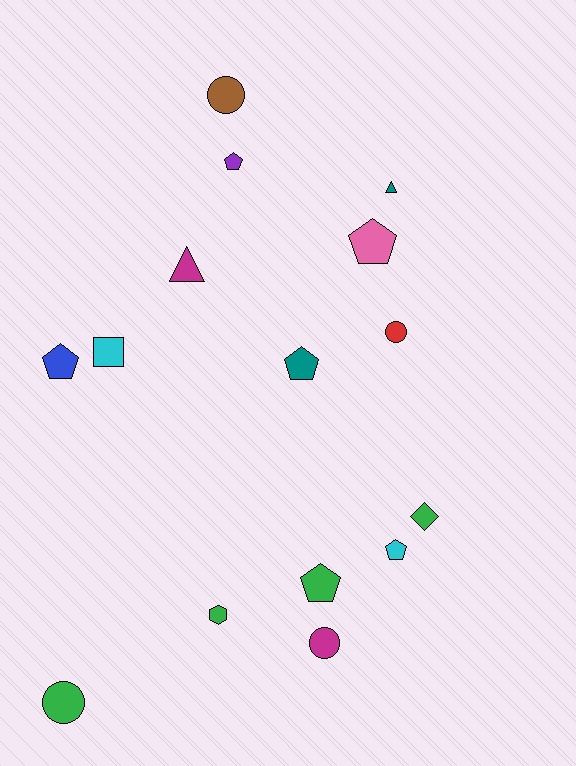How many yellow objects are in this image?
There are no yellow objects.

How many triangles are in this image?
There are 2 triangles.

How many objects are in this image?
There are 15 objects.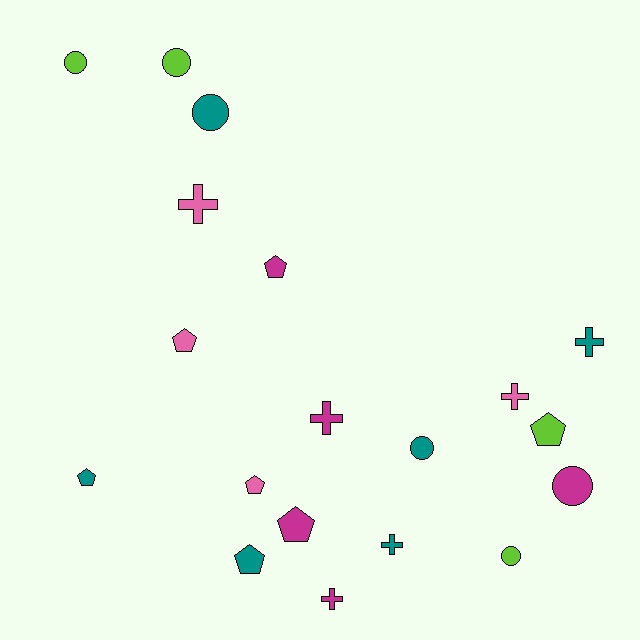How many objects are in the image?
There are 19 objects.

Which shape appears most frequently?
Pentagon, with 7 objects.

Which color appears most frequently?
Teal, with 6 objects.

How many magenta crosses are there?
There are 2 magenta crosses.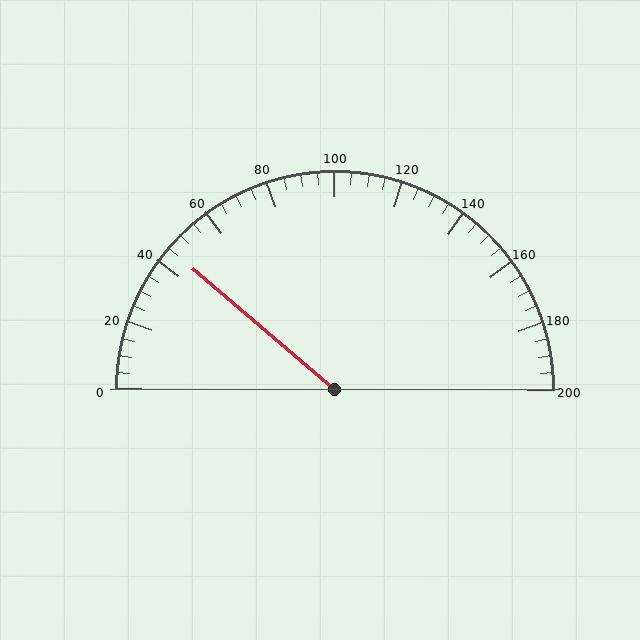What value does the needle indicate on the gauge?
The needle indicates approximately 45.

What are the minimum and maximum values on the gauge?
The gauge ranges from 0 to 200.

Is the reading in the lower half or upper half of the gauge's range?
The reading is in the lower half of the range (0 to 200).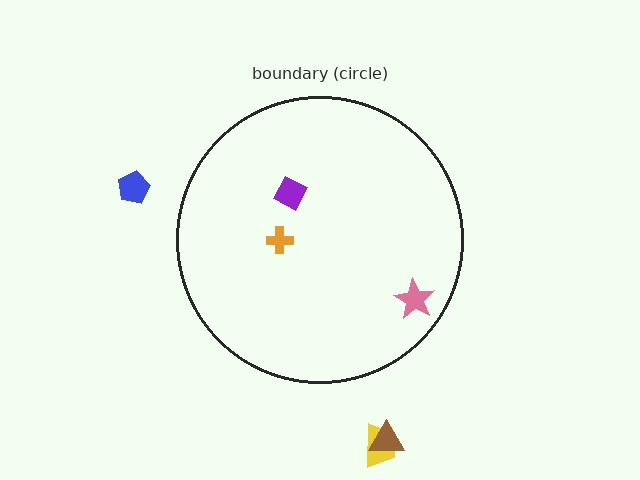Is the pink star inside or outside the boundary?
Inside.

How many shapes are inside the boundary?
3 inside, 3 outside.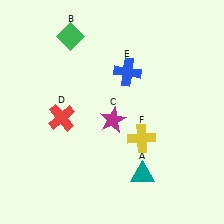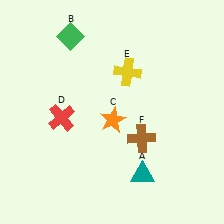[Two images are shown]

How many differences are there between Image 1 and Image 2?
There are 3 differences between the two images.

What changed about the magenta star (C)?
In Image 1, C is magenta. In Image 2, it changed to orange.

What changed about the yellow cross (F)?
In Image 1, F is yellow. In Image 2, it changed to brown.